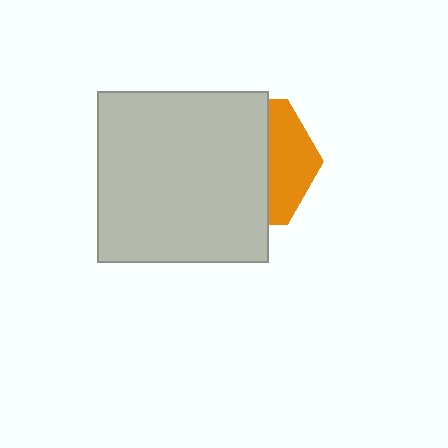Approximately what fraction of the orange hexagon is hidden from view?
Roughly 67% of the orange hexagon is hidden behind the light gray square.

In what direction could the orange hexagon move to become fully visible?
The orange hexagon could move right. That would shift it out from behind the light gray square entirely.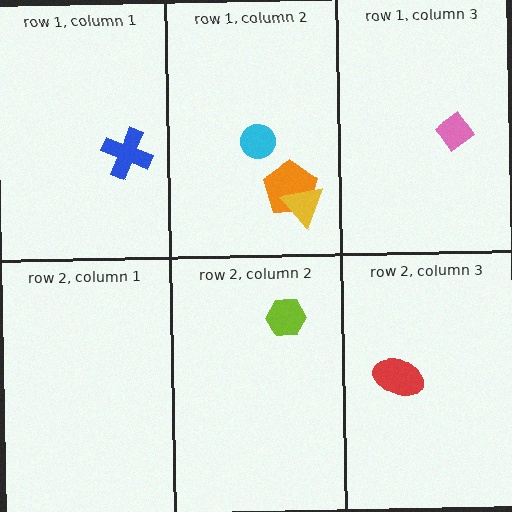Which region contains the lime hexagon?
The row 2, column 2 region.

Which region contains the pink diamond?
The row 1, column 3 region.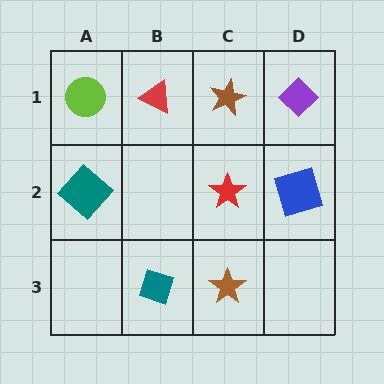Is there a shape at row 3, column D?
No, that cell is empty.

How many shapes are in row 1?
4 shapes.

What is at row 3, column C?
A brown star.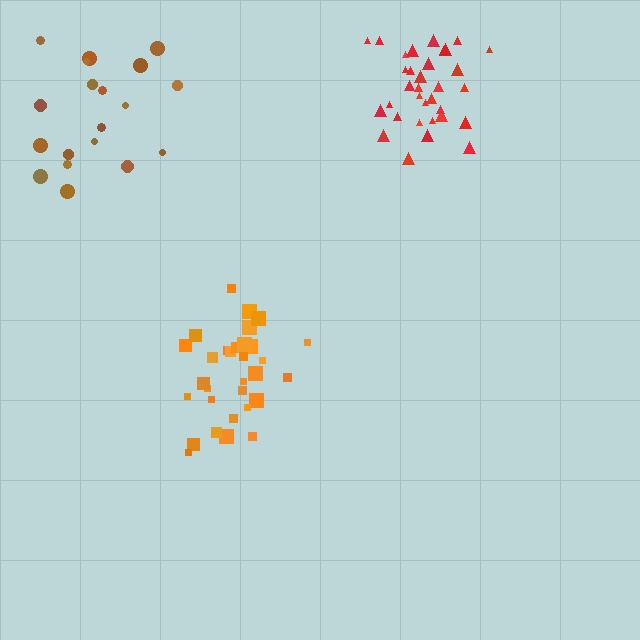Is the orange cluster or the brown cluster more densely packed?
Orange.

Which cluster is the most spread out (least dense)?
Brown.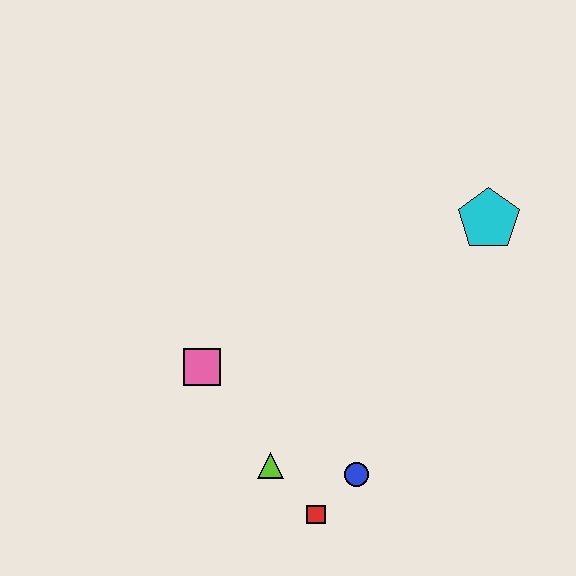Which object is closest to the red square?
The blue circle is closest to the red square.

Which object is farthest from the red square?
The cyan pentagon is farthest from the red square.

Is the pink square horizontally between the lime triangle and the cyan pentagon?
No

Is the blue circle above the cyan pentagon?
No